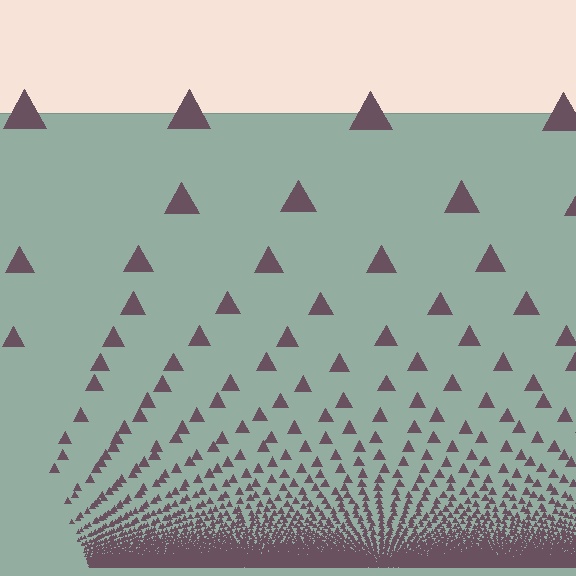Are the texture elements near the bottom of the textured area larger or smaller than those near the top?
Smaller. The gradient is inverted — elements near the bottom are smaller and denser.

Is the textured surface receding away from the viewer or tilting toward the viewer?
The surface appears to tilt toward the viewer. Texture elements get larger and sparser toward the top.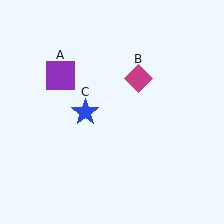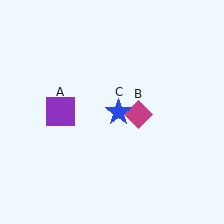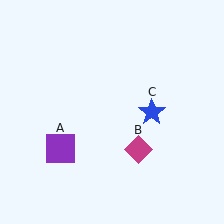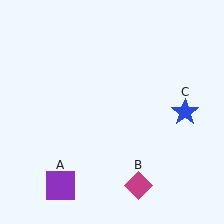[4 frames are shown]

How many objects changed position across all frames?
3 objects changed position: purple square (object A), magenta diamond (object B), blue star (object C).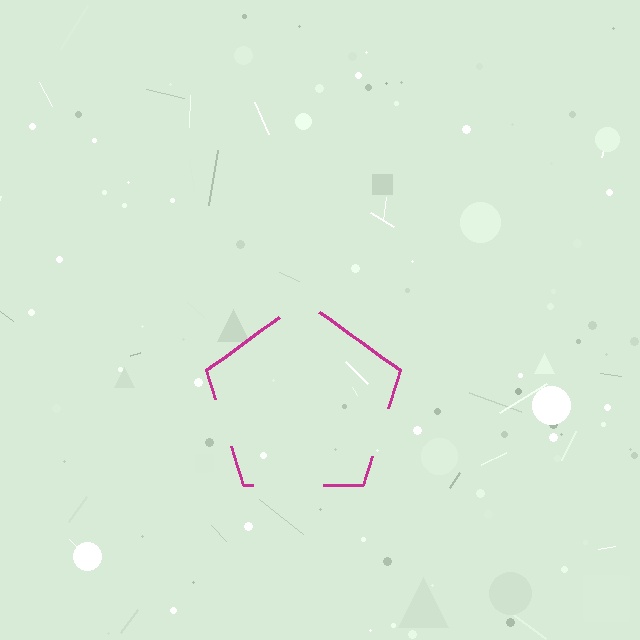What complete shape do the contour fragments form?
The contour fragments form a pentagon.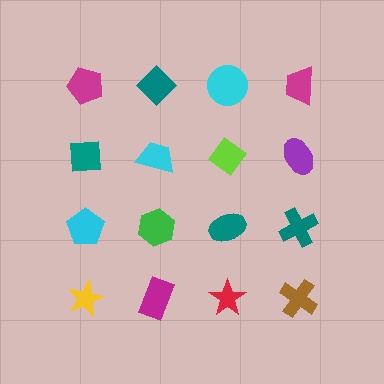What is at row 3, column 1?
A cyan pentagon.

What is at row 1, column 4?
A magenta trapezoid.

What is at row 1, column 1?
A magenta pentagon.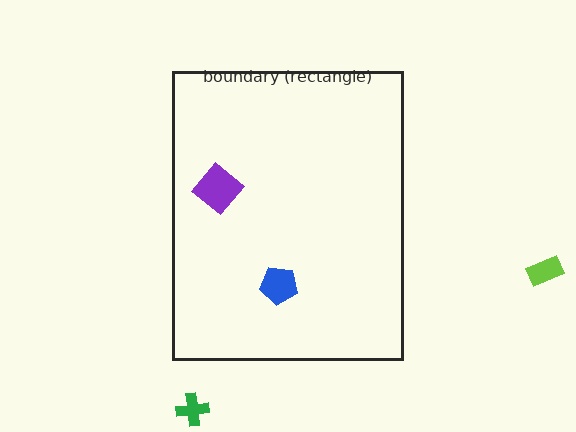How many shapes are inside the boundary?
2 inside, 2 outside.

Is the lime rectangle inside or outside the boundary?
Outside.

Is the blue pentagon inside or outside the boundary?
Inside.